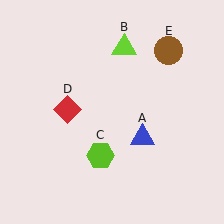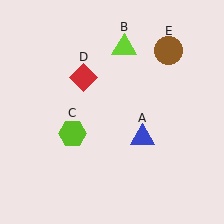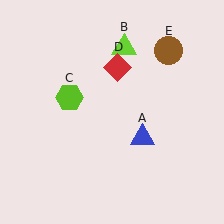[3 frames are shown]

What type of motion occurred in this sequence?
The lime hexagon (object C), red diamond (object D) rotated clockwise around the center of the scene.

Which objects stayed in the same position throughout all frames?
Blue triangle (object A) and lime triangle (object B) and brown circle (object E) remained stationary.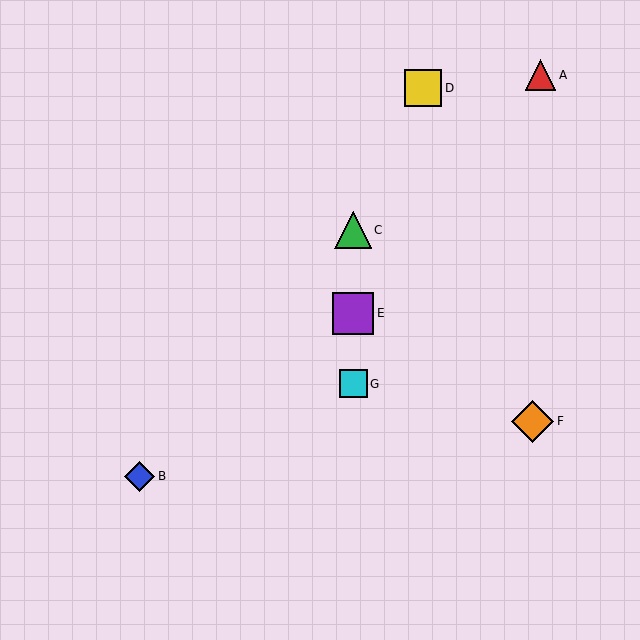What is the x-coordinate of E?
Object E is at x≈353.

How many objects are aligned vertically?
3 objects (C, E, G) are aligned vertically.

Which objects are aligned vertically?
Objects C, E, G are aligned vertically.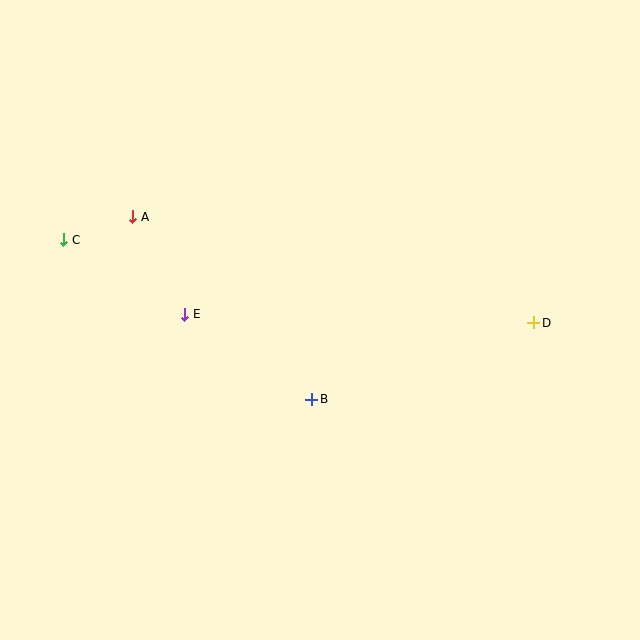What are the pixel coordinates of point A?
Point A is at (133, 217).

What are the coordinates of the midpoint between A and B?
The midpoint between A and B is at (222, 308).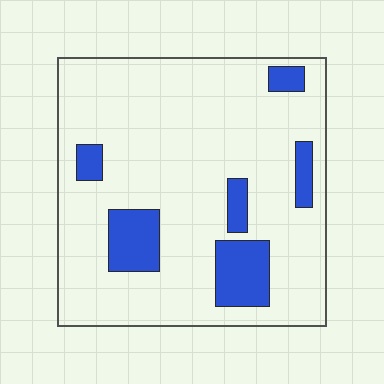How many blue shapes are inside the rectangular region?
6.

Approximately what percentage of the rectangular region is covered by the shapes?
Approximately 15%.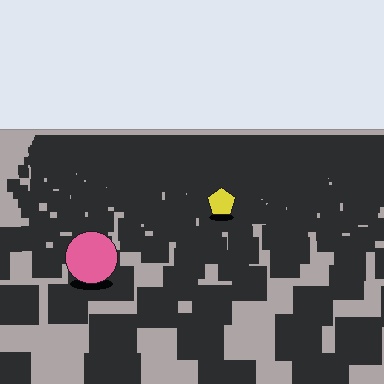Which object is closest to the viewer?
The pink circle is closest. The texture marks near it are larger and more spread out.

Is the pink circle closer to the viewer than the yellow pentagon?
Yes. The pink circle is closer — you can tell from the texture gradient: the ground texture is coarser near it.